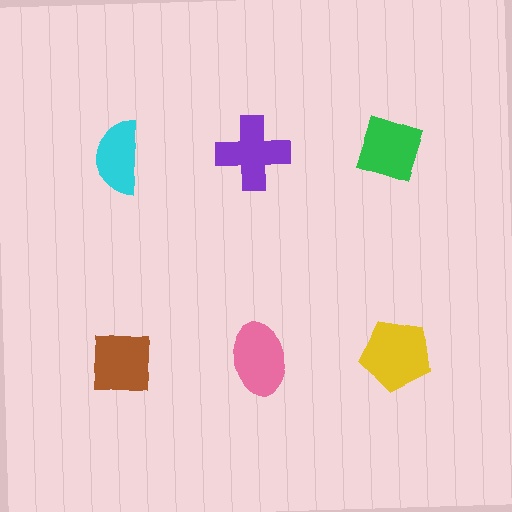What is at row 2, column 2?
A pink ellipse.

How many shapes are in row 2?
3 shapes.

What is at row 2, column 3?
A yellow pentagon.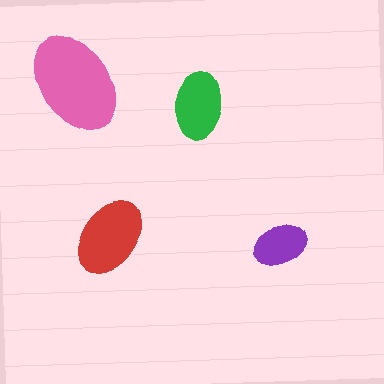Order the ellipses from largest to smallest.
the pink one, the red one, the green one, the purple one.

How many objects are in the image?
There are 4 objects in the image.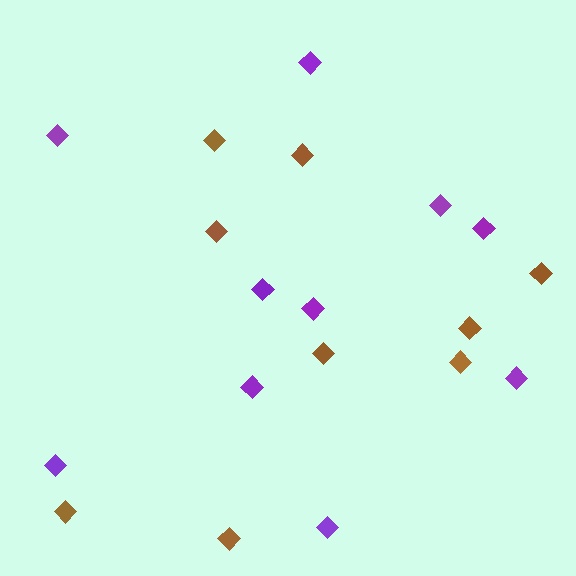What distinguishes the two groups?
There are 2 groups: one group of purple diamonds (10) and one group of brown diamonds (9).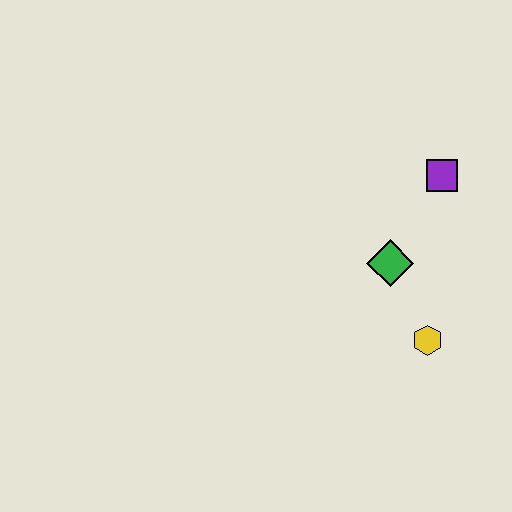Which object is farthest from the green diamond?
The purple square is farthest from the green diamond.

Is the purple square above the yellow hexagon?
Yes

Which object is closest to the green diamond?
The yellow hexagon is closest to the green diamond.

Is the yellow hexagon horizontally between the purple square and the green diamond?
Yes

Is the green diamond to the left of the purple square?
Yes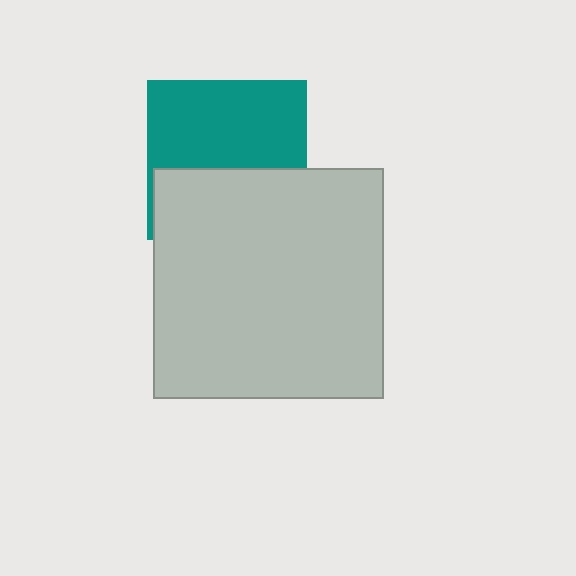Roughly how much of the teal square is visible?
About half of it is visible (roughly 57%).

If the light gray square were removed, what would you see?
You would see the complete teal square.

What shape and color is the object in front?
The object in front is a light gray square.